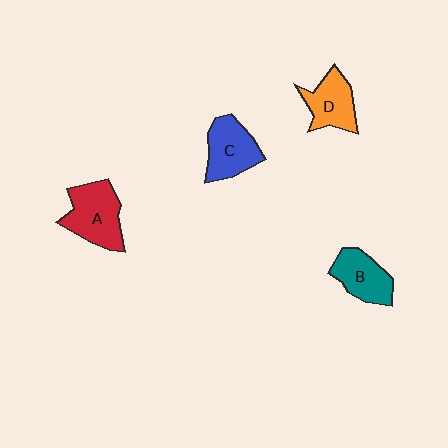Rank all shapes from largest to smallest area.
From largest to smallest: A (red), C (blue), B (teal), D (orange).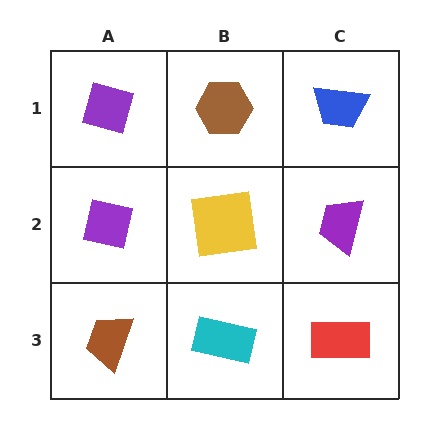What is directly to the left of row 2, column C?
A yellow square.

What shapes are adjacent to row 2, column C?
A blue trapezoid (row 1, column C), a red rectangle (row 3, column C), a yellow square (row 2, column B).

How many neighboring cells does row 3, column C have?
2.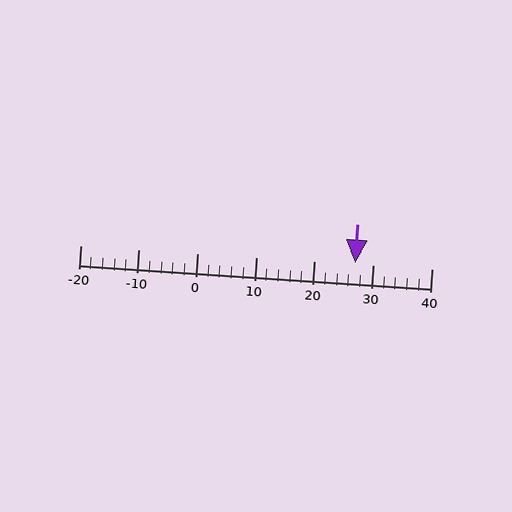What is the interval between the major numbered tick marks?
The major tick marks are spaced 10 units apart.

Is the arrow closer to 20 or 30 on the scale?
The arrow is closer to 30.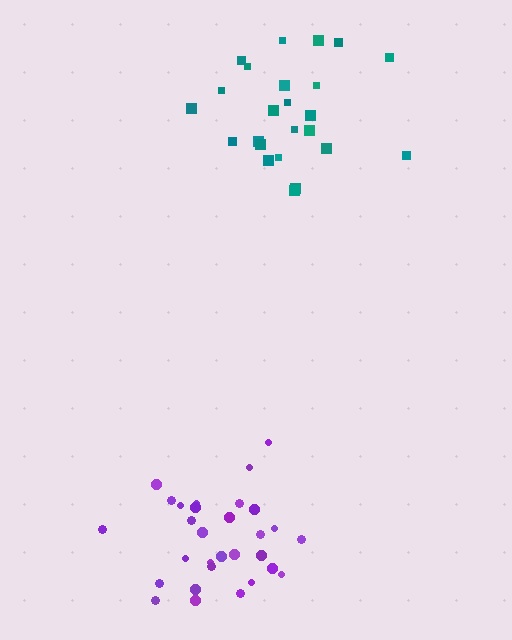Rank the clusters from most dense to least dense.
purple, teal.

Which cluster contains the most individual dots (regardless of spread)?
Purple (30).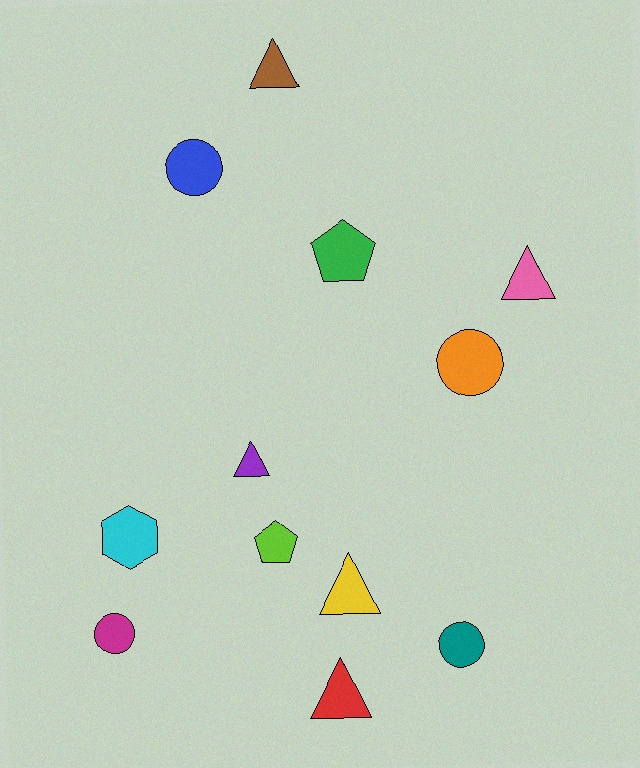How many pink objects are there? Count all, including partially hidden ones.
There is 1 pink object.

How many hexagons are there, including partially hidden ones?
There is 1 hexagon.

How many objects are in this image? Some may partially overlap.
There are 12 objects.